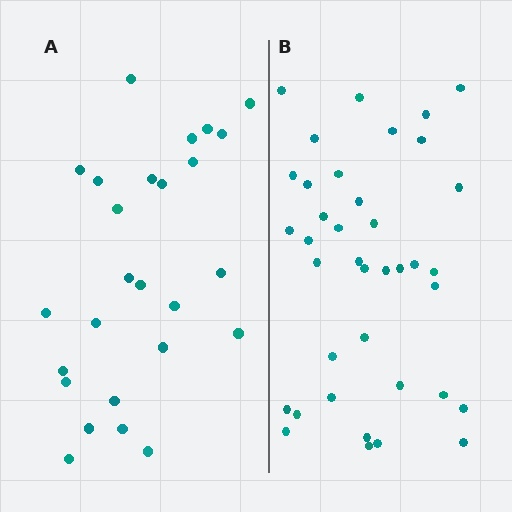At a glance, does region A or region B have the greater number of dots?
Region B (the right region) has more dots.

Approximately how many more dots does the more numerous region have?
Region B has roughly 12 or so more dots than region A.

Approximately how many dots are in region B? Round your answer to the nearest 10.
About 40 dots. (The exact count is 38, which rounds to 40.)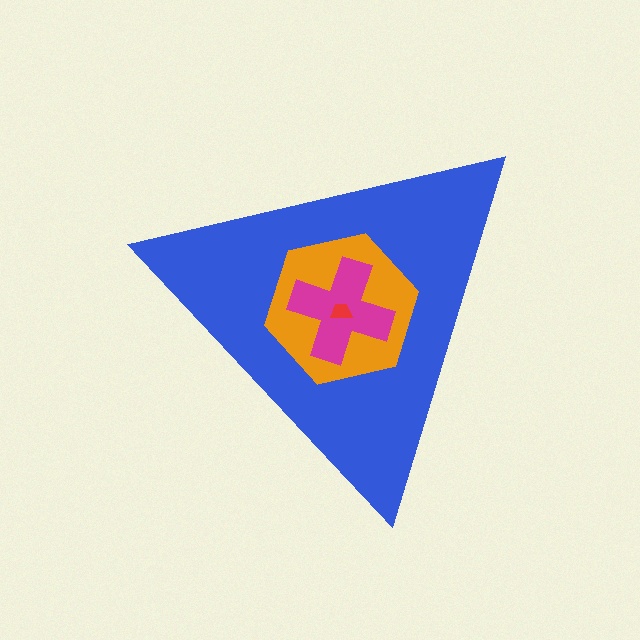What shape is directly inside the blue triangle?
The orange hexagon.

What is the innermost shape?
The red trapezoid.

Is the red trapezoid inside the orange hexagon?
Yes.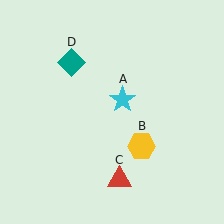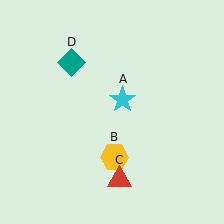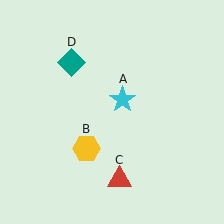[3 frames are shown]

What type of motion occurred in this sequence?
The yellow hexagon (object B) rotated clockwise around the center of the scene.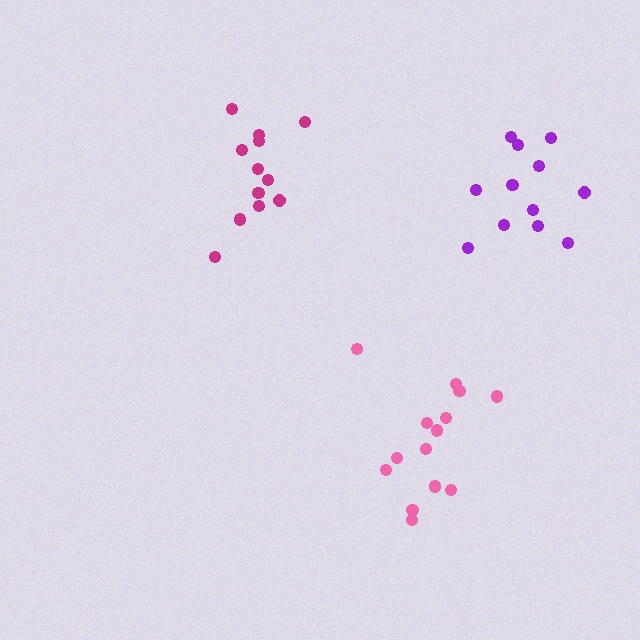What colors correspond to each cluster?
The clusters are colored: pink, magenta, purple.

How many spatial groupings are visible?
There are 3 spatial groupings.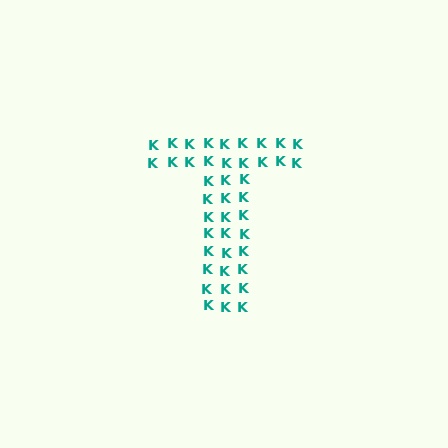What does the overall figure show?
The overall figure shows the letter T.